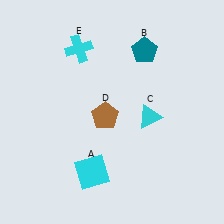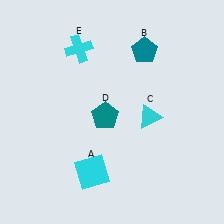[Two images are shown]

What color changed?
The pentagon (D) changed from brown in Image 1 to teal in Image 2.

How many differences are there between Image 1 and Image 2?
There is 1 difference between the two images.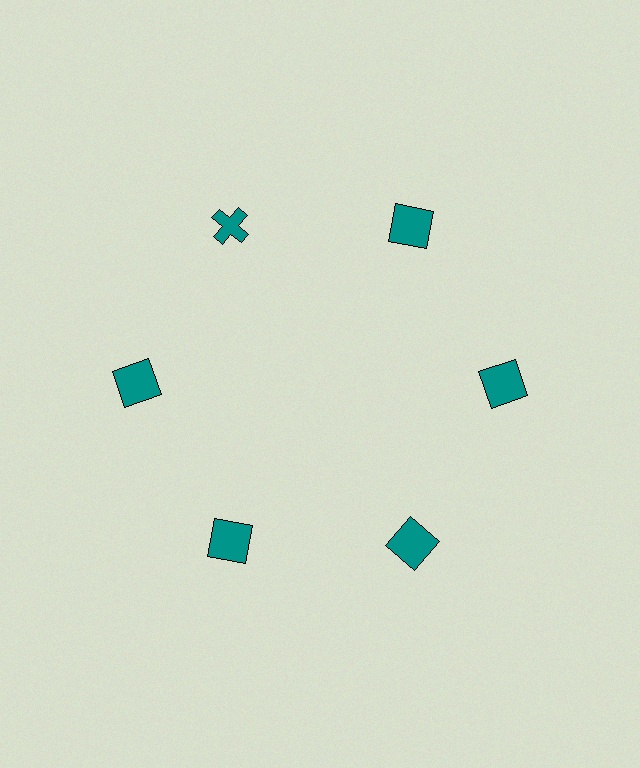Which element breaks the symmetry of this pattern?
The teal cross at roughly the 11 o'clock position breaks the symmetry. All other shapes are teal squares.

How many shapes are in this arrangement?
There are 6 shapes arranged in a ring pattern.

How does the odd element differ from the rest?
It has a different shape: cross instead of square.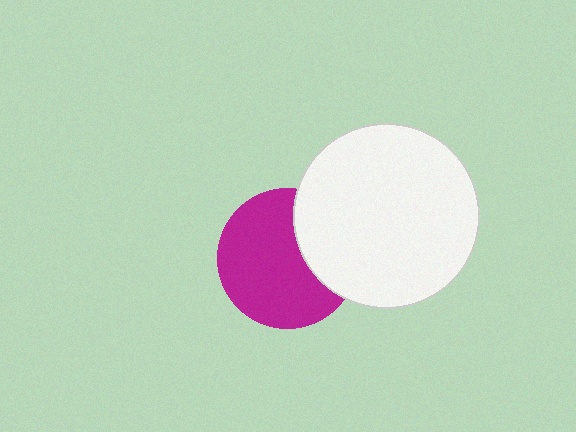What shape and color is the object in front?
The object in front is a white circle.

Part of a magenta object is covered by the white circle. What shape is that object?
It is a circle.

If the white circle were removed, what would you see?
You would see the complete magenta circle.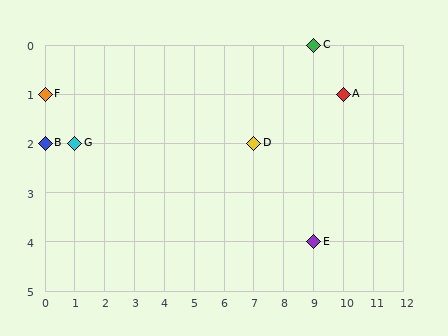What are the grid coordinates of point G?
Point G is at grid coordinates (1, 2).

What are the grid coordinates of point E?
Point E is at grid coordinates (9, 4).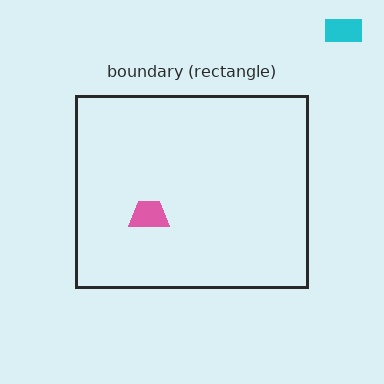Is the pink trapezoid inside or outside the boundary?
Inside.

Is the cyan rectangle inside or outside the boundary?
Outside.